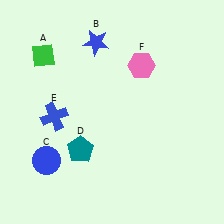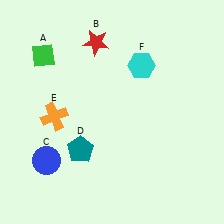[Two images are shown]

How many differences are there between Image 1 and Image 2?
There are 3 differences between the two images.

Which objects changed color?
B changed from blue to red. E changed from blue to orange. F changed from pink to cyan.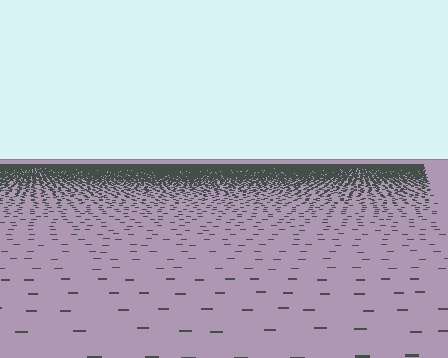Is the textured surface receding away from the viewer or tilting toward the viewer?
The surface is receding away from the viewer. Texture elements get smaller and denser toward the top.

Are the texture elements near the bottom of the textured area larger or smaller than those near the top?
Larger. Near the bottom, elements are closer to the viewer and appear at a bigger on-screen size.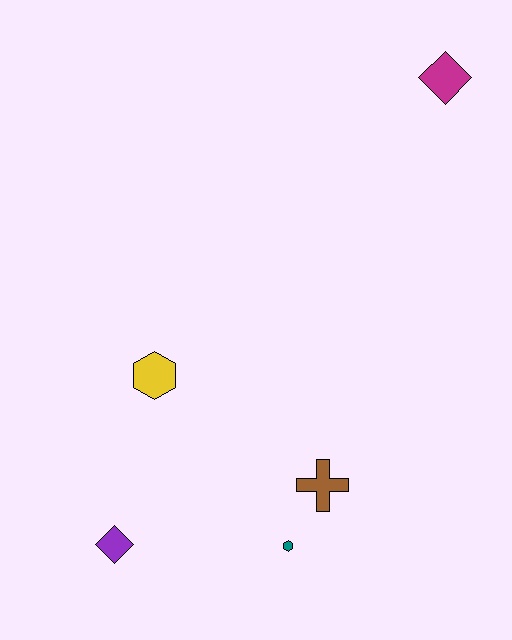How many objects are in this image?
There are 5 objects.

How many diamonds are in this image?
There are 2 diamonds.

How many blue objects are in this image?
There are no blue objects.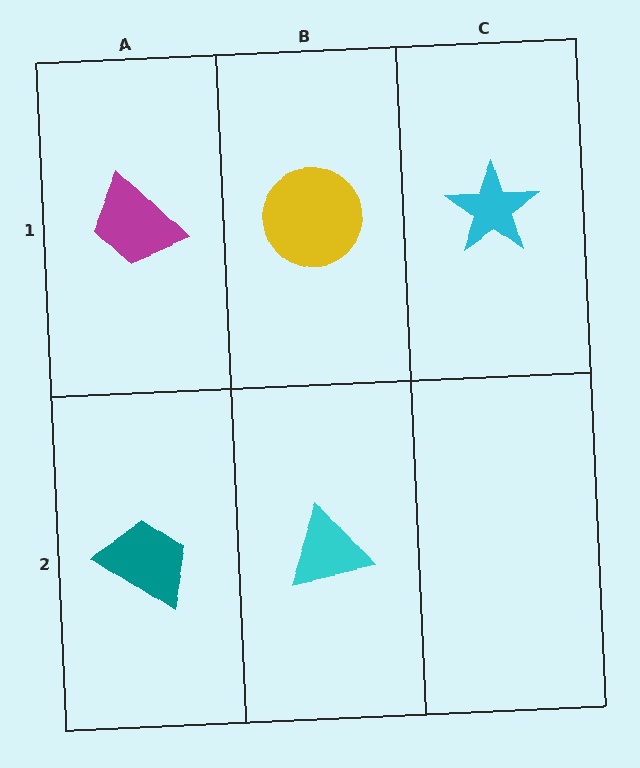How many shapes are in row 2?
2 shapes.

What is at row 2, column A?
A teal trapezoid.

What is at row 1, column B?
A yellow circle.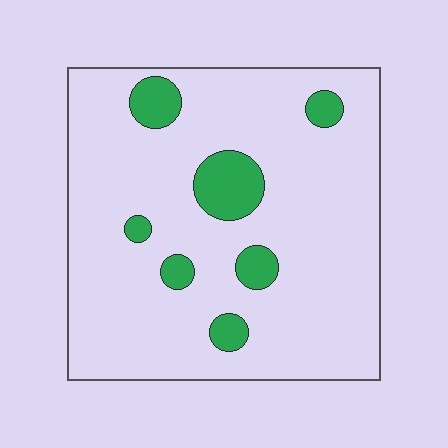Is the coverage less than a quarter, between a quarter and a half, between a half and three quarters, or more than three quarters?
Less than a quarter.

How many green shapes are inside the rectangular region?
7.